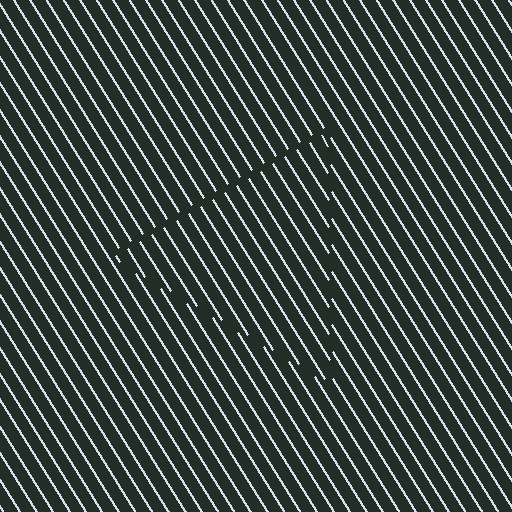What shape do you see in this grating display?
An illusory triangle. The interior of the shape contains the same grating, shifted by half a period — the contour is defined by the phase discontinuity where line-ends from the inner and outer gratings abut.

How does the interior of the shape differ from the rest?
The interior of the shape contains the same grating, shifted by half a period — the contour is defined by the phase discontinuity where line-ends from the inner and outer gratings abut.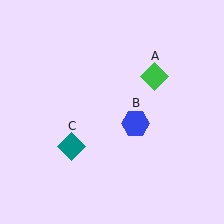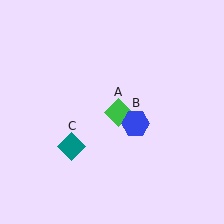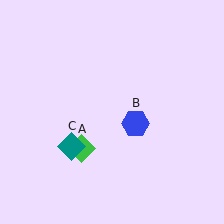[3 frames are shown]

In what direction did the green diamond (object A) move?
The green diamond (object A) moved down and to the left.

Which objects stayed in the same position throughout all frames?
Blue hexagon (object B) and teal diamond (object C) remained stationary.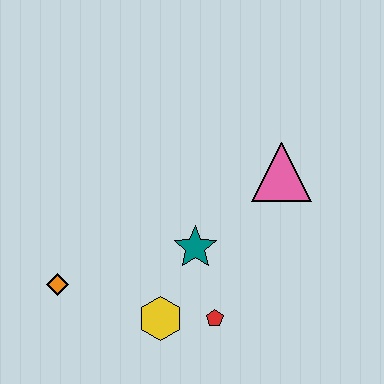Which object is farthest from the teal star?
The orange diamond is farthest from the teal star.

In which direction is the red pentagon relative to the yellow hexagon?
The red pentagon is to the right of the yellow hexagon.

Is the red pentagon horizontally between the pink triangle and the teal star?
Yes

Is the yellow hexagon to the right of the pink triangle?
No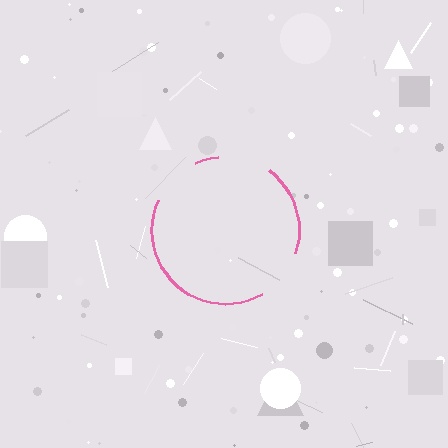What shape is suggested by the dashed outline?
The dashed outline suggests a circle.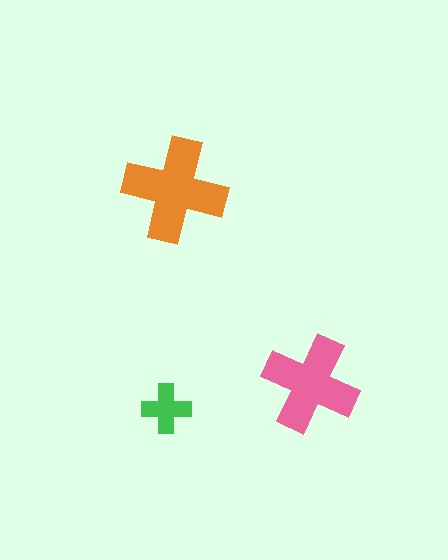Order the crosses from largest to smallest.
the orange one, the pink one, the green one.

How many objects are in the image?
There are 3 objects in the image.